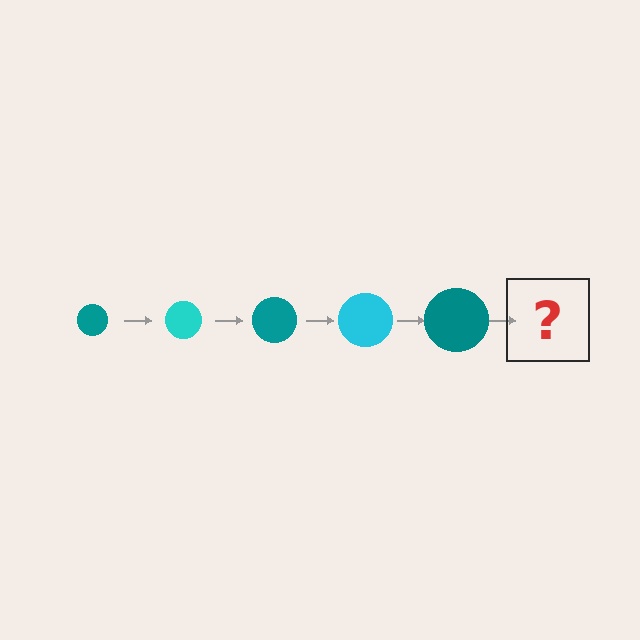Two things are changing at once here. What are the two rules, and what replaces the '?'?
The two rules are that the circle grows larger each step and the color cycles through teal and cyan. The '?' should be a cyan circle, larger than the previous one.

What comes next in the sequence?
The next element should be a cyan circle, larger than the previous one.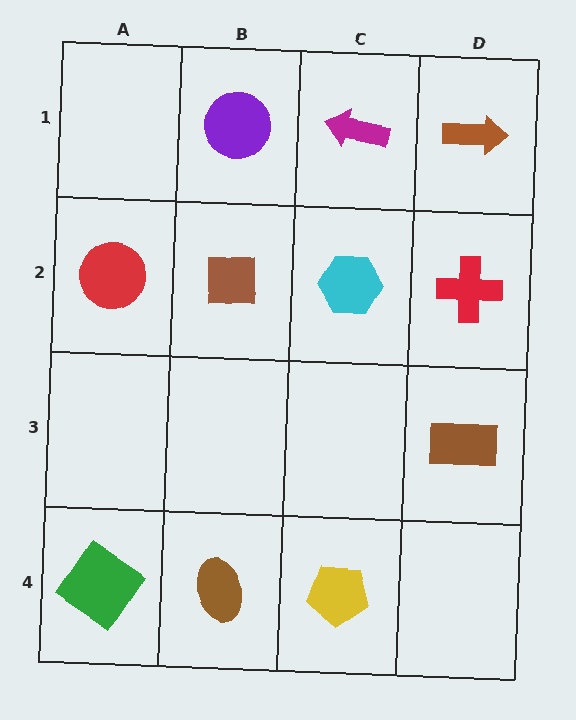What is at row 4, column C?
A yellow pentagon.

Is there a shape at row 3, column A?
No, that cell is empty.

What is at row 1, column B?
A purple circle.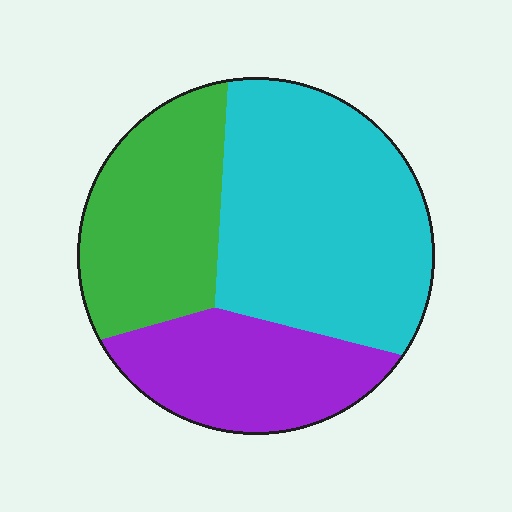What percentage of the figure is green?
Green takes up about one quarter (1/4) of the figure.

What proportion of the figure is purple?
Purple covers 25% of the figure.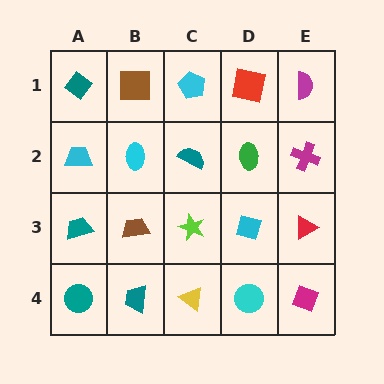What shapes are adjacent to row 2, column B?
A brown square (row 1, column B), a brown trapezoid (row 3, column B), a cyan trapezoid (row 2, column A), a teal semicircle (row 2, column C).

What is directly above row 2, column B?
A brown square.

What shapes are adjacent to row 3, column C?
A teal semicircle (row 2, column C), a yellow triangle (row 4, column C), a brown trapezoid (row 3, column B), a cyan diamond (row 3, column D).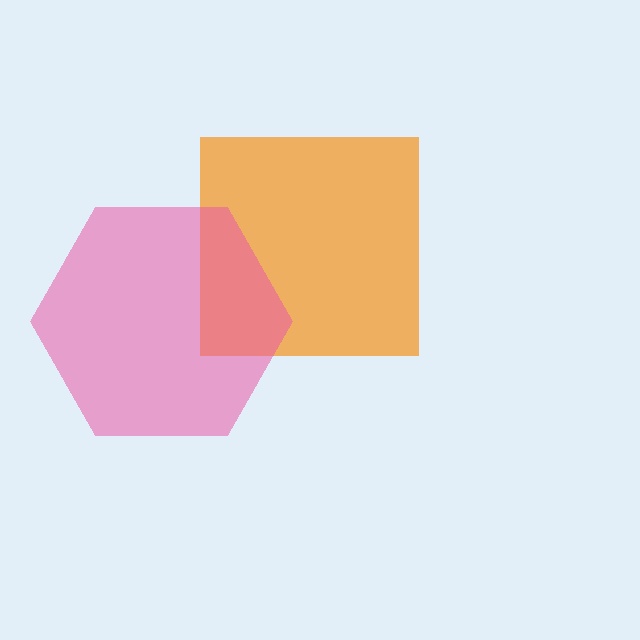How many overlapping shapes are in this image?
There are 2 overlapping shapes in the image.